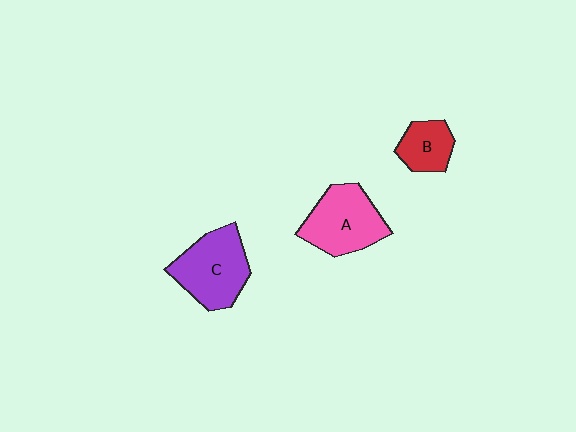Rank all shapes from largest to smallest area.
From largest to smallest: C (purple), A (pink), B (red).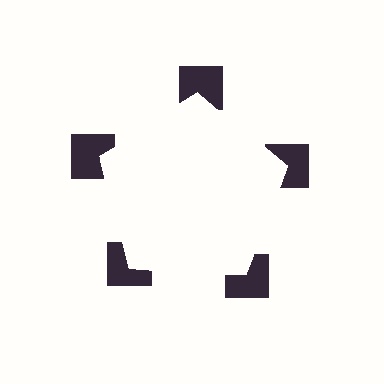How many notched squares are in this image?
There are 5 — one at each vertex of the illusory pentagon.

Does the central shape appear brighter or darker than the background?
It typically appears slightly brighter than the background, even though no actual brightness change is drawn.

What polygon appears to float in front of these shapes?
An illusory pentagon — its edges are inferred from the aligned wedge cuts in the notched squares, not physically drawn.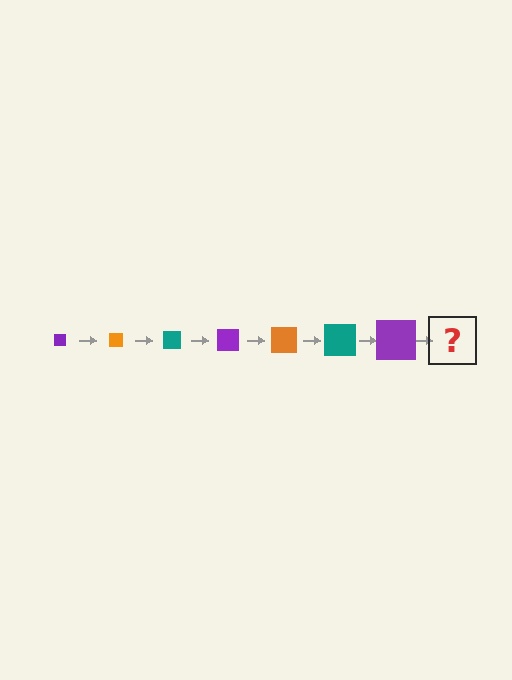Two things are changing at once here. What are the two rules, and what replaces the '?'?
The two rules are that the square grows larger each step and the color cycles through purple, orange, and teal. The '?' should be an orange square, larger than the previous one.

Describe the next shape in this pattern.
It should be an orange square, larger than the previous one.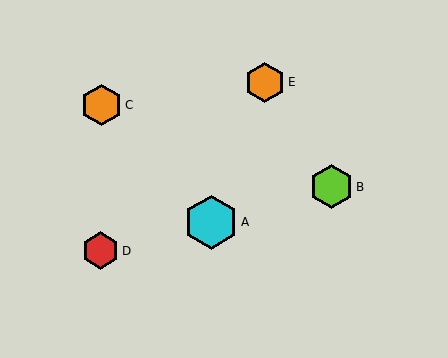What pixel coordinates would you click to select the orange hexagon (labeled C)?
Click at (101, 105) to select the orange hexagon C.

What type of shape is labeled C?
Shape C is an orange hexagon.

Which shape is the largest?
The cyan hexagon (labeled A) is the largest.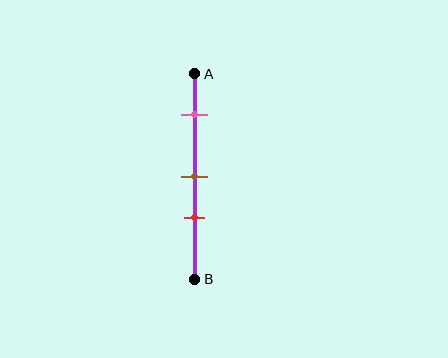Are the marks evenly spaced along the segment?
No, the marks are not evenly spaced.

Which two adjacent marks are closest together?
The brown and red marks are the closest adjacent pair.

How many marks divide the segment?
There are 3 marks dividing the segment.